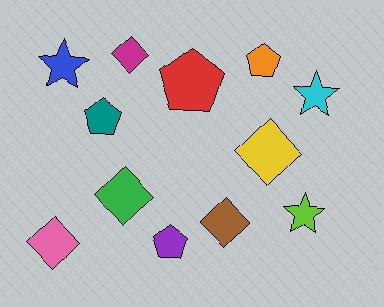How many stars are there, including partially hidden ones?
There are 3 stars.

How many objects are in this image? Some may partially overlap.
There are 12 objects.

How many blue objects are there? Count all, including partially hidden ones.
There is 1 blue object.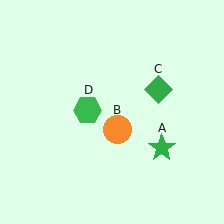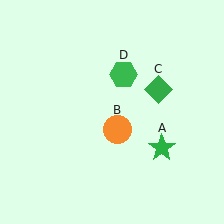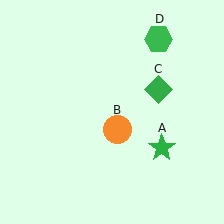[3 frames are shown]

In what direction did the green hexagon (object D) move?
The green hexagon (object D) moved up and to the right.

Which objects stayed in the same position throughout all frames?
Green star (object A) and orange circle (object B) and green diamond (object C) remained stationary.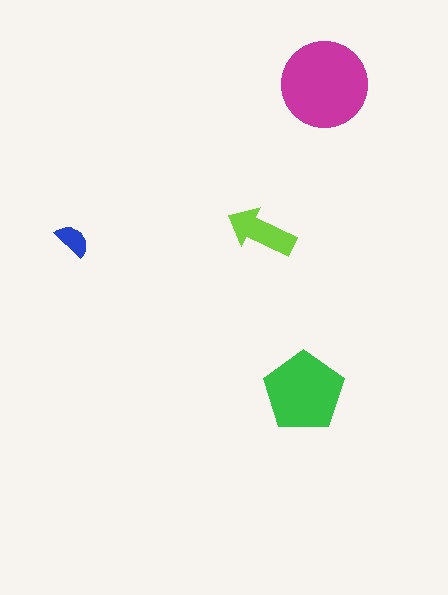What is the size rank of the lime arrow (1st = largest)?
3rd.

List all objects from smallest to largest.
The blue semicircle, the lime arrow, the green pentagon, the magenta circle.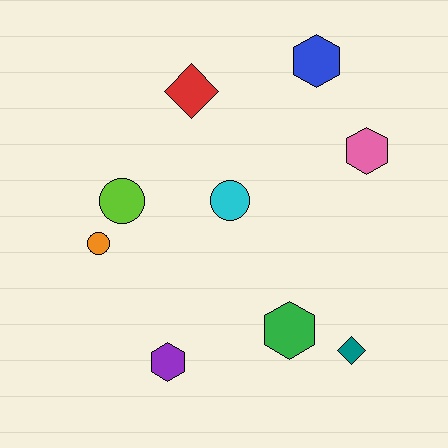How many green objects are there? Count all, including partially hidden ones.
There is 1 green object.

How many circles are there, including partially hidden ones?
There are 3 circles.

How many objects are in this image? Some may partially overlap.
There are 9 objects.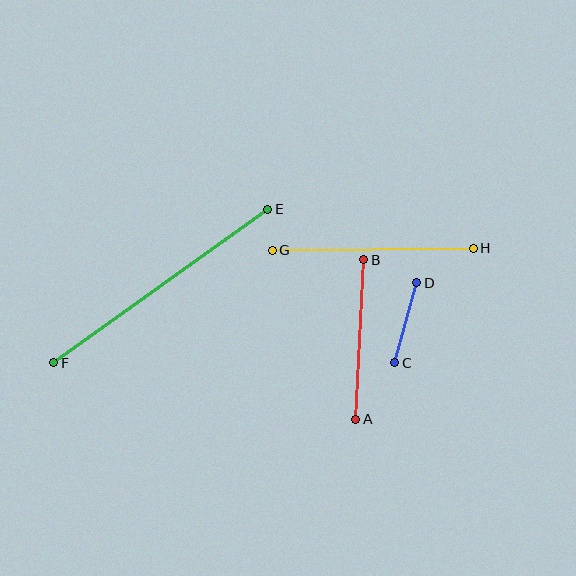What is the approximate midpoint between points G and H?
The midpoint is at approximately (373, 249) pixels.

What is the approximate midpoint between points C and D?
The midpoint is at approximately (406, 323) pixels.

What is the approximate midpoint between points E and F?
The midpoint is at approximately (161, 286) pixels.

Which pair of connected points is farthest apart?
Points E and F are farthest apart.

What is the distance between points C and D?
The distance is approximately 83 pixels.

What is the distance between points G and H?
The distance is approximately 201 pixels.